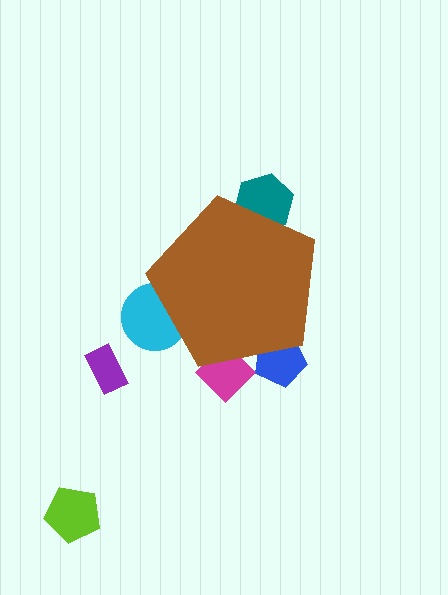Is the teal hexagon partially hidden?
Yes, the teal hexagon is partially hidden behind the brown pentagon.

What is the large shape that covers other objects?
A brown pentagon.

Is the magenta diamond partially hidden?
Yes, the magenta diamond is partially hidden behind the brown pentagon.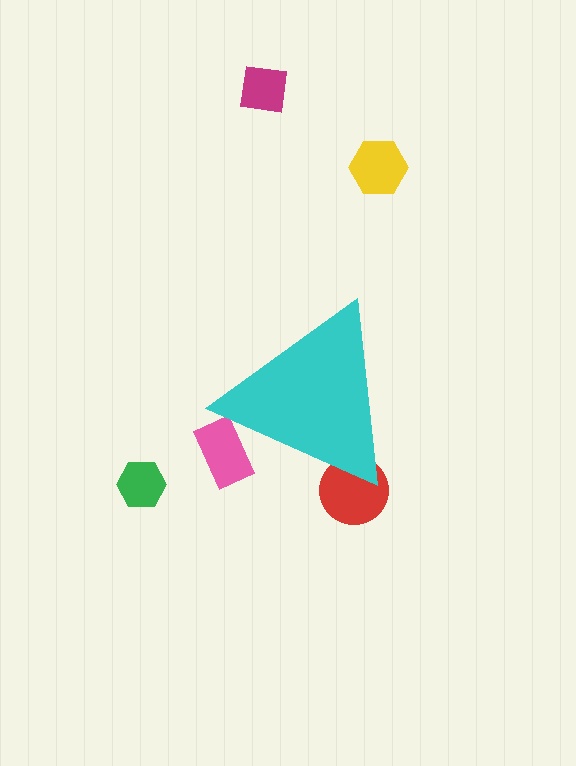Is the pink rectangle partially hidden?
Yes, the pink rectangle is partially hidden behind the cyan triangle.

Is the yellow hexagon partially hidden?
No, the yellow hexagon is fully visible.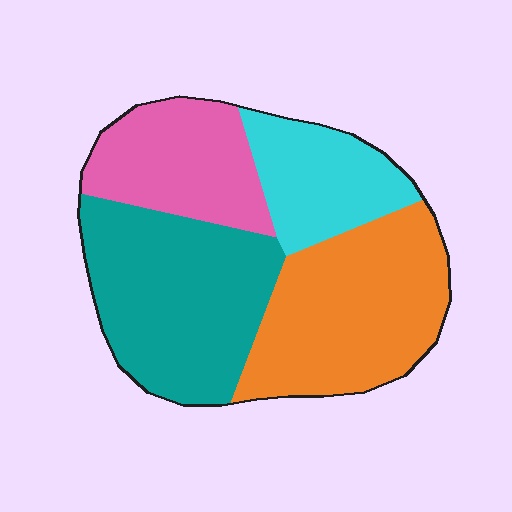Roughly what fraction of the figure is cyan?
Cyan takes up about one sixth (1/6) of the figure.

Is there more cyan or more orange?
Orange.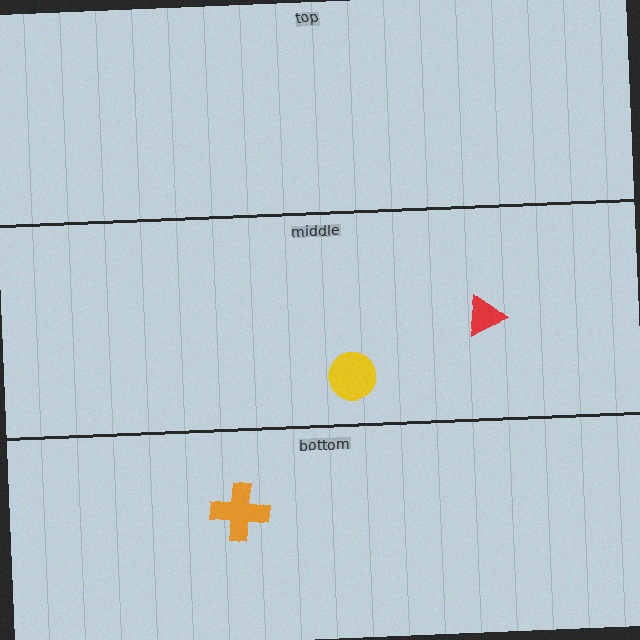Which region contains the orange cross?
The bottom region.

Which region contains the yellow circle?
The middle region.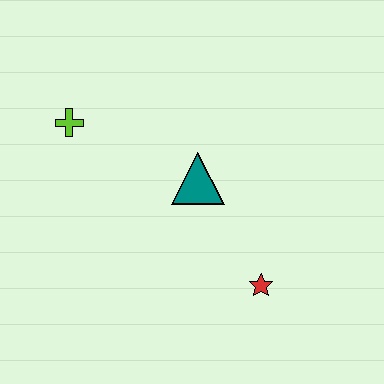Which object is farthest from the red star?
The lime cross is farthest from the red star.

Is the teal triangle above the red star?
Yes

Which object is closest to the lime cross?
The teal triangle is closest to the lime cross.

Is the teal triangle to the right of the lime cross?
Yes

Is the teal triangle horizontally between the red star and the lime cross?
Yes